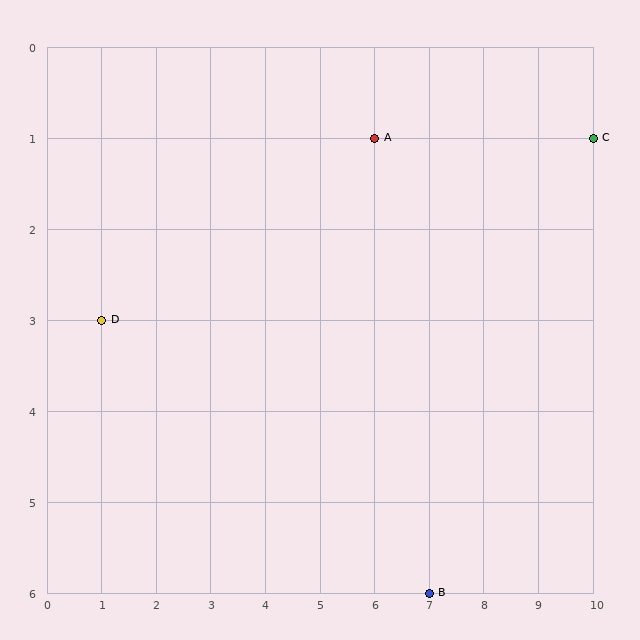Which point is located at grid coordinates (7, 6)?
Point B is at (7, 6).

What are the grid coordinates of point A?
Point A is at grid coordinates (6, 1).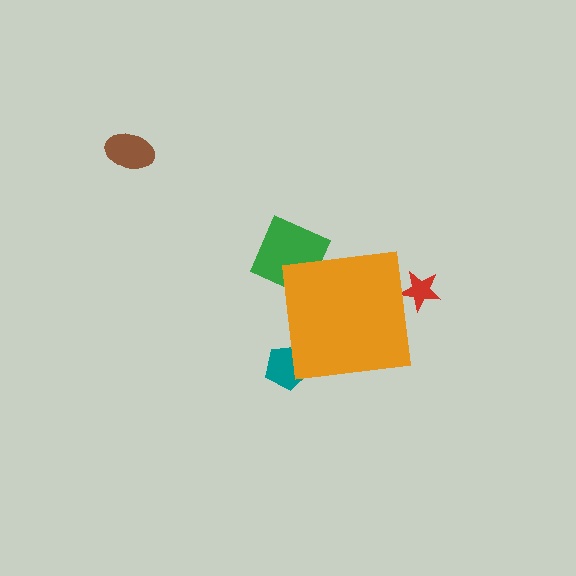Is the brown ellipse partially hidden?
No, the brown ellipse is fully visible.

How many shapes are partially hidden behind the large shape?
3 shapes are partially hidden.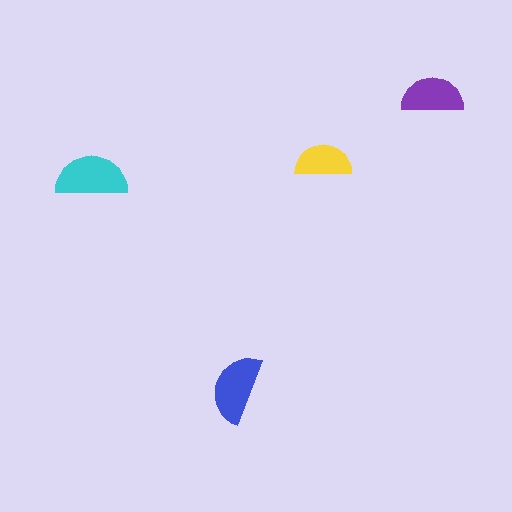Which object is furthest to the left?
The cyan semicircle is leftmost.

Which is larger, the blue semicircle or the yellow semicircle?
The blue one.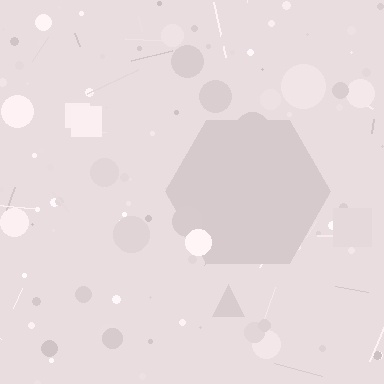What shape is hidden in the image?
A hexagon is hidden in the image.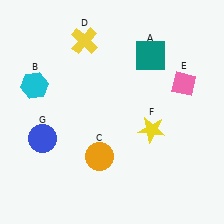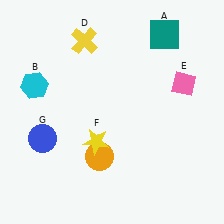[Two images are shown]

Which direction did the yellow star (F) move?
The yellow star (F) moved left.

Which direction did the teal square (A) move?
The teal square (A) moved up.